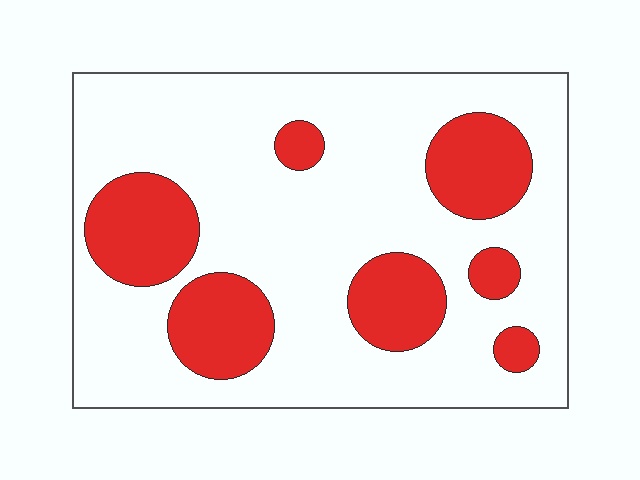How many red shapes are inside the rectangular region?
7.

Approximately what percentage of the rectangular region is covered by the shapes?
Approximately 25%.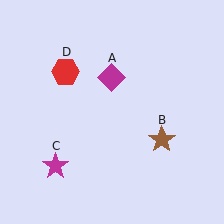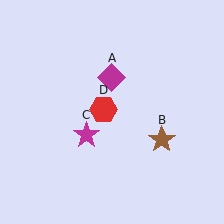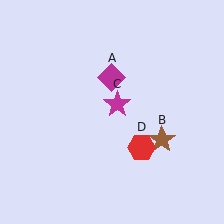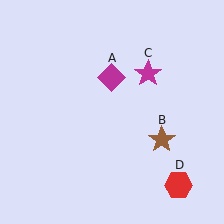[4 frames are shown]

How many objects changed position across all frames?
2 objects changed position: magenta star (object C), red hexagon (object D).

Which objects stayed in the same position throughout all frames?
Magenta diamond (object A) and brown star (object B) remained stationary.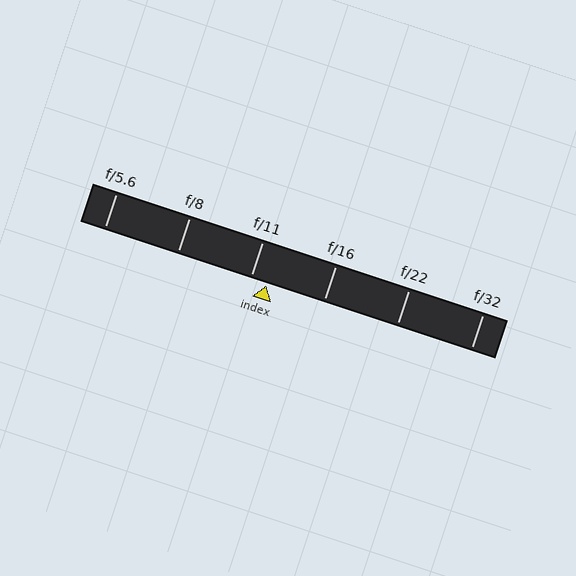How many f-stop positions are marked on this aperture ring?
There are 6 f-stop positions marked.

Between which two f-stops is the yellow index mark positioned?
The index mark is between f/11 and f/16.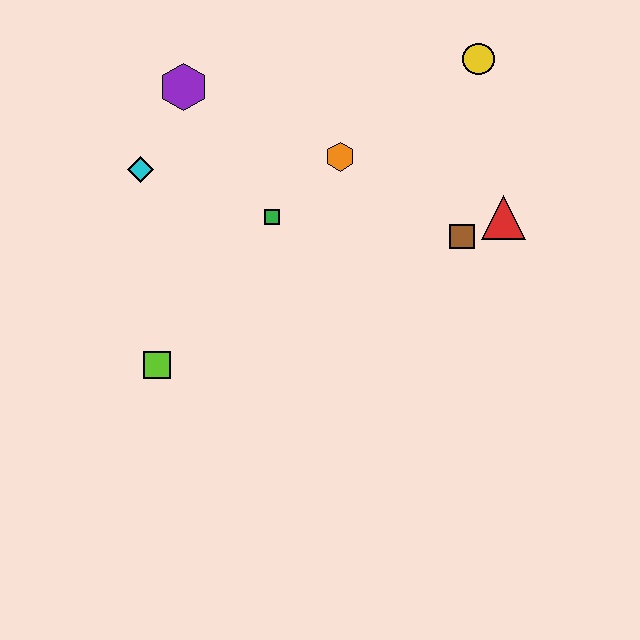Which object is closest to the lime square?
The green square is closest to the lime square.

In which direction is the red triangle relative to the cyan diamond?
The red triangle is to the right of the cyan diamond.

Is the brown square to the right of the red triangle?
No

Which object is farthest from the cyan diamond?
The red triangle is farthest from the cyan diamond.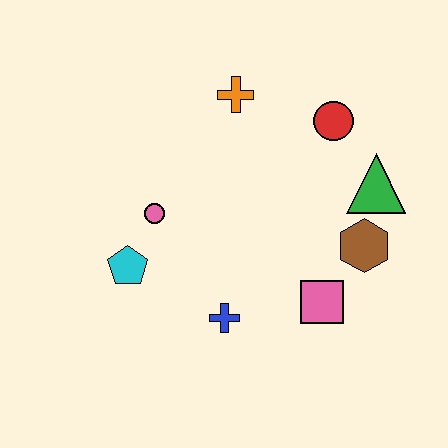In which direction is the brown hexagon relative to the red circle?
The brown hexagon is below the red circle.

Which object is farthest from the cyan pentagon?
The green triangle is farthest from the cyan pentagon.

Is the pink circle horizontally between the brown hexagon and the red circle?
No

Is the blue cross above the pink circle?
No